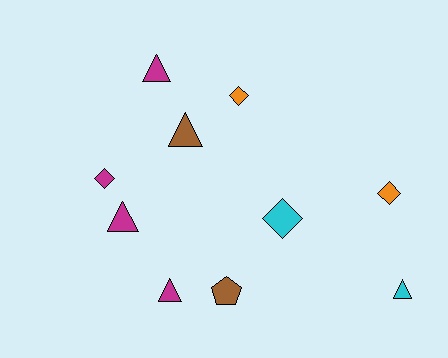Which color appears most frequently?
Magenta, with 4 objects.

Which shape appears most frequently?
Triangle, with 5 objects.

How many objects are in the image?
There are 10 objects.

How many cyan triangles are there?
There is 1 cyan triangle.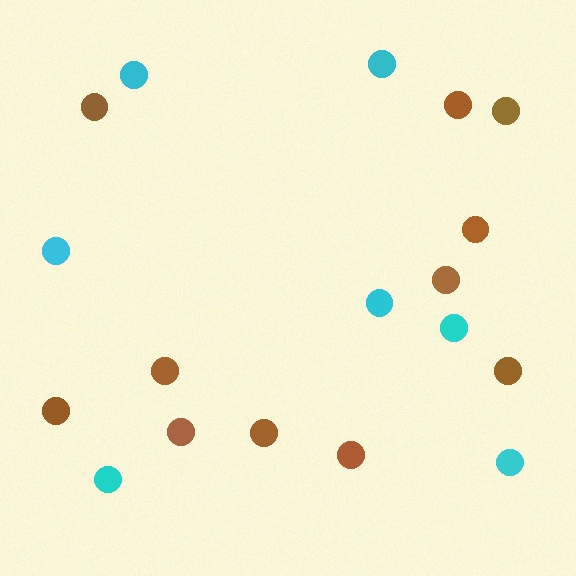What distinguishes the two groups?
There are 2 groups: one group of brown circles (11) and one group of cyan circles (7).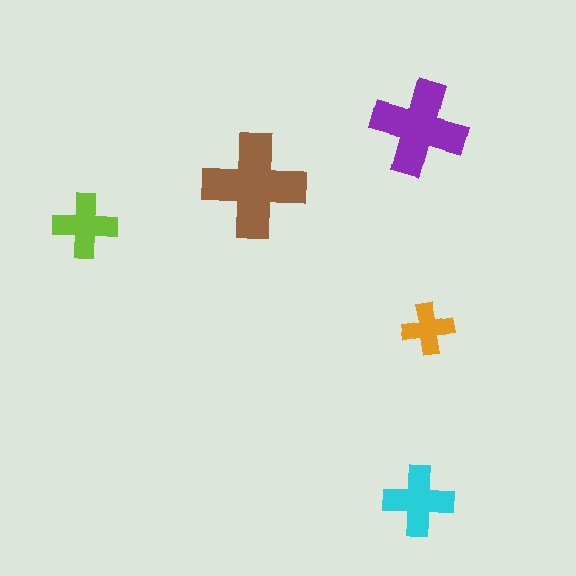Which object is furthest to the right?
The orange cross is rightmost.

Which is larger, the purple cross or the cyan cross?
The purple one.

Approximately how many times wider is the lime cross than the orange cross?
About 1.5 times wider.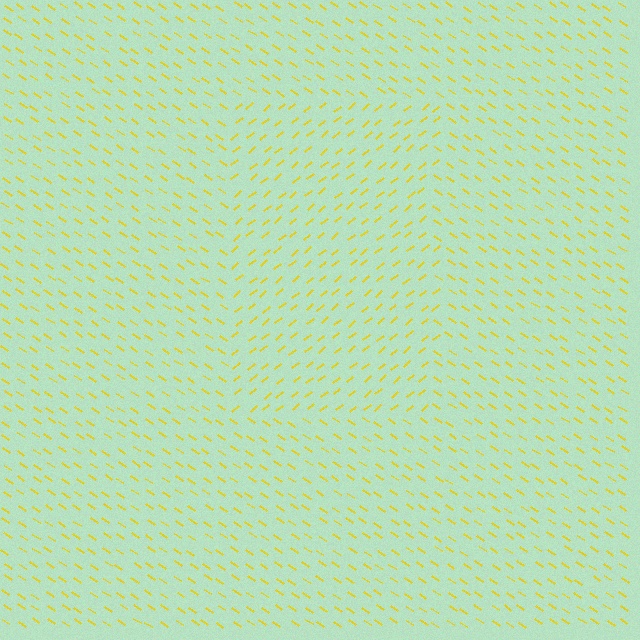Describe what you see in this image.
The image is filled with small yellow line segments. A rectangle region in the image has lines oriented differently from the surrounding lines, creating a visible texture boundary.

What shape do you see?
I see a rectangle.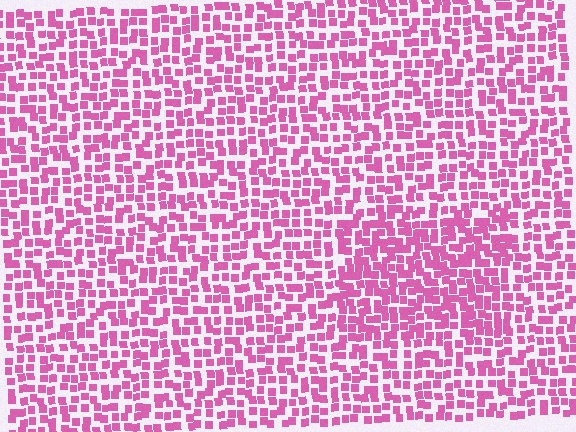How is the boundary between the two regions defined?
The boundary is defined by a change in element density (approximately 1.5x ratio). All elements are the same color, size, and shape.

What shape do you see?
I see a rectangle.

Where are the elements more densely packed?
The elements are more densely packed inside the rectangle boundary.